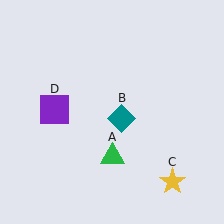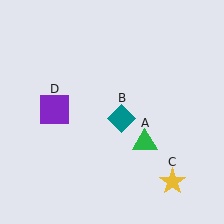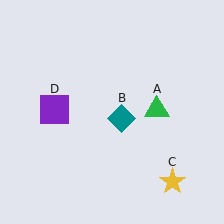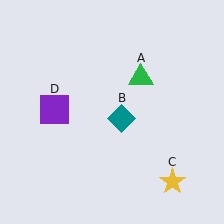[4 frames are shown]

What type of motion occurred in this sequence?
The green triangle (object A) rotated counterclockwise around the center of the scene.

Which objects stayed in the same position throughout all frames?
Teal diamond (object B) and yellow star (object C) and purple square (object D) remained stationary.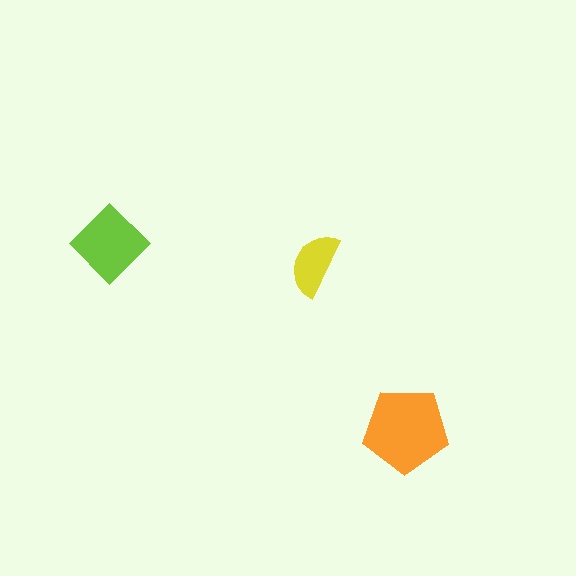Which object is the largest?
The orange pentagon.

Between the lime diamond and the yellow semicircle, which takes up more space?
The lime diamond.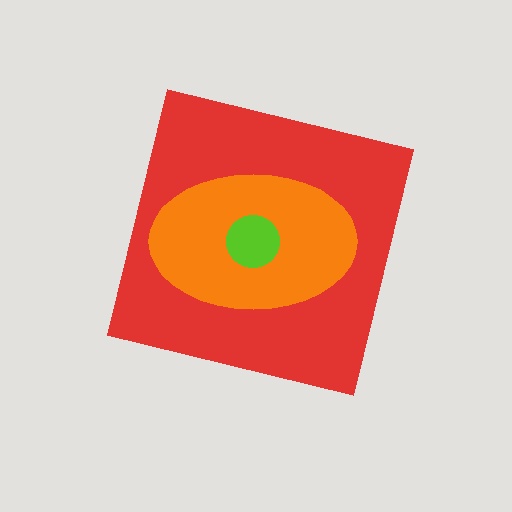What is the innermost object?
The lime circle.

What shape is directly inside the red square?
The orange ellipse.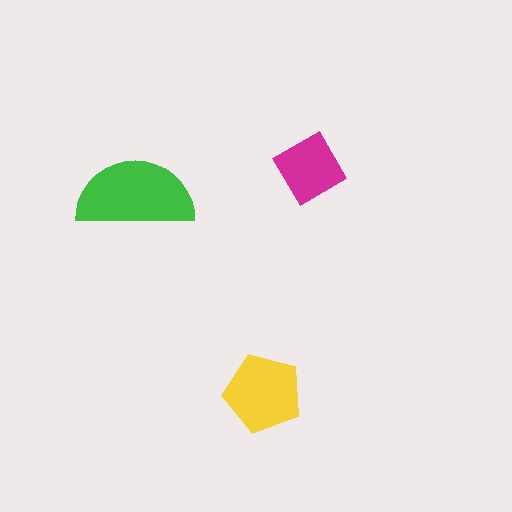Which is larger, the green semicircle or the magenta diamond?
The green semicircle.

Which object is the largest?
The green semicircle.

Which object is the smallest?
The magenta diamond.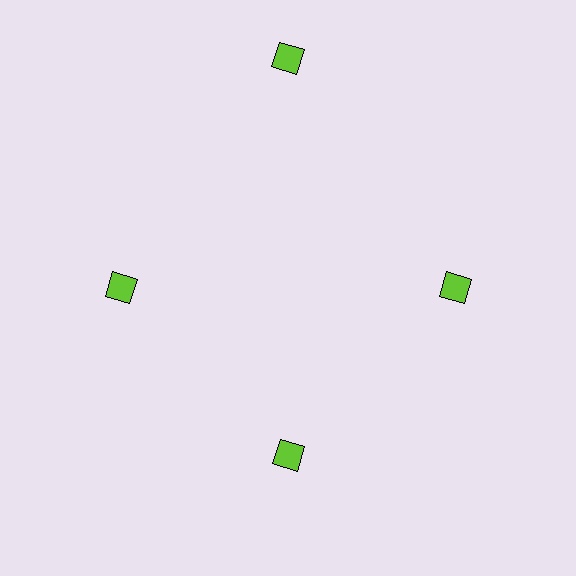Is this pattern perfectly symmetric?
No. The 4 lime diamonds are arranged in a ring, but one element near the 12 o'clock position is pushed outward from the center, breaking the 4-fold rotational symmetry.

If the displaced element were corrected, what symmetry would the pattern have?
It would have 4-fold rotational symmetry — the pattern would map onto itself every 90 degrees.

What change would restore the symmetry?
The symmetry would be restored by moving it inward, back onto the ring so that all 4 diamonds sit at equal angles and equal distance from the center.